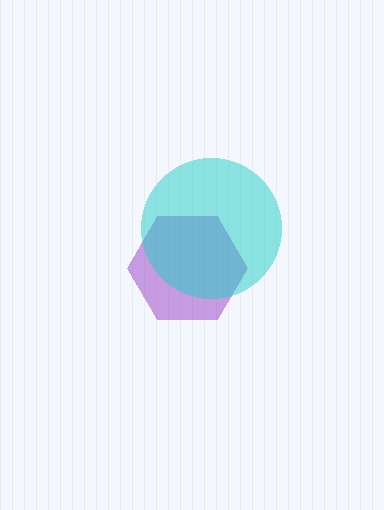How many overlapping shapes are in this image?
There are 2 overlapping shapes in the image.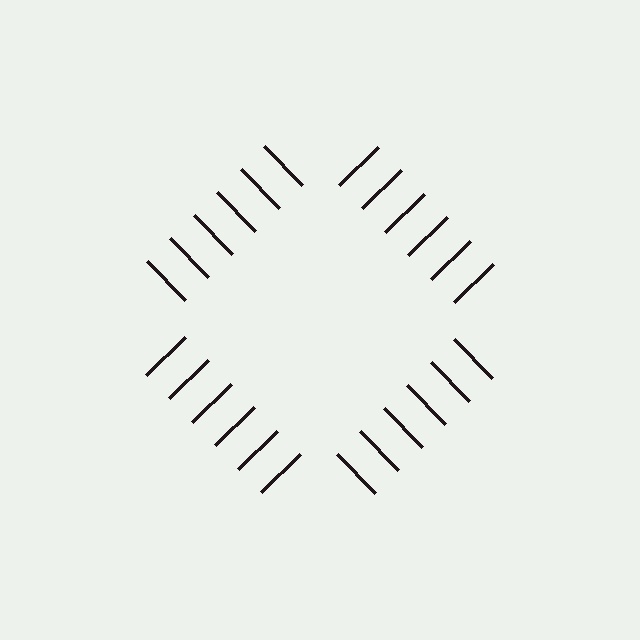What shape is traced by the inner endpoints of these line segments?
An illusory square — the line segments terminate on its edges but no continuous stroke is drawn.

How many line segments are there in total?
24 — 6 along each of the 4 edges.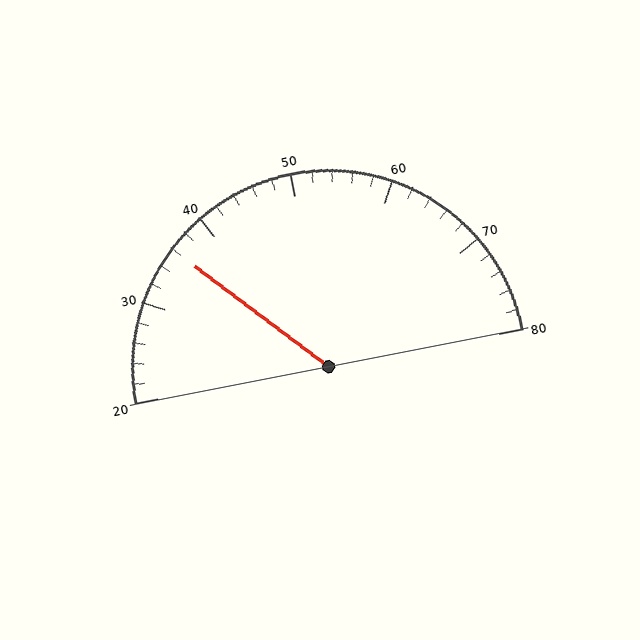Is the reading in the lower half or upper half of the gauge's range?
The reading is in the lower half of the range (20 to 80).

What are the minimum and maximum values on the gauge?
The gauge ranges from 20 to 80.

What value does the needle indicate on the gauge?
The needle indicates approximately 36.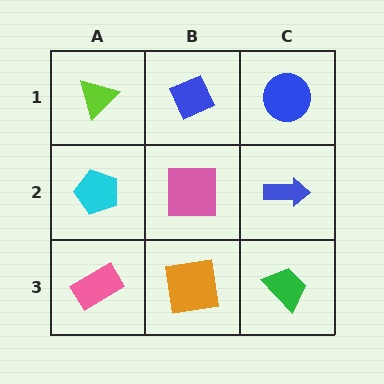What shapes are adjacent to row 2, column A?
A lime triangle (row 1, column A), a pink rectangle (row 3, column A), a pink square (row 2, column B).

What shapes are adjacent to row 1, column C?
A blue arrow (row 2, column C), a blue diamond (row 1, column B).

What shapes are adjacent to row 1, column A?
A cyan pentagon (row 2, column A), a blue diamond (row 1, column B).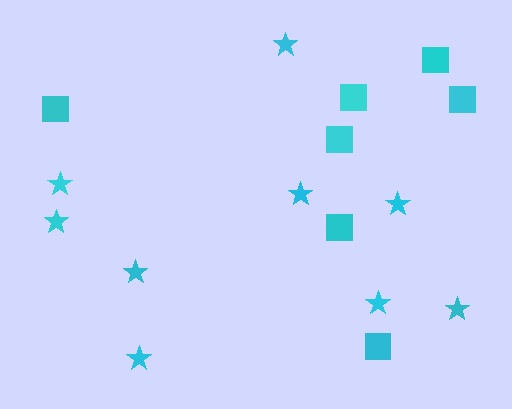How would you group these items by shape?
There are 2 groups: one group of squares (7) and one group of stars (9).